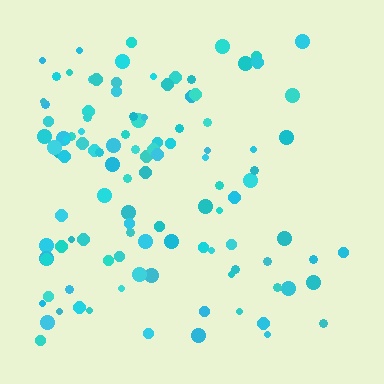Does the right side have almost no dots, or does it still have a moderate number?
Still a moderate number, just noticeably fewer than the left.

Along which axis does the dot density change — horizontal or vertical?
Horizontal.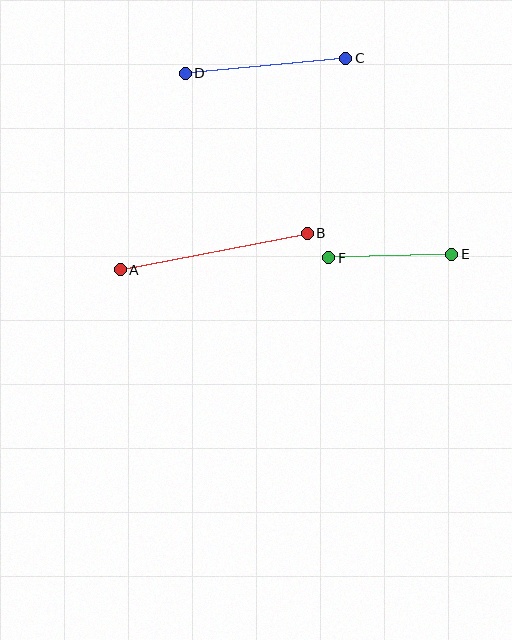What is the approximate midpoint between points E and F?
The midpoint is at approximately (390, 256) pixels.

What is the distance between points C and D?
The distance is approximately 161 pixels.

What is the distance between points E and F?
The distance is approximately 123 pixels.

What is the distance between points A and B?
The distance is approximately 190 pixels.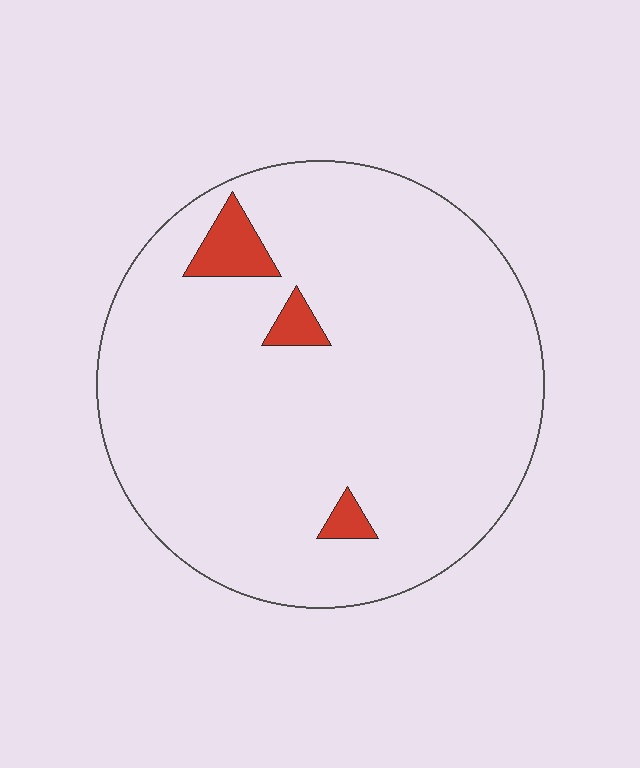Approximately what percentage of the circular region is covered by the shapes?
Approximately 5%.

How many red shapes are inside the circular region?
3.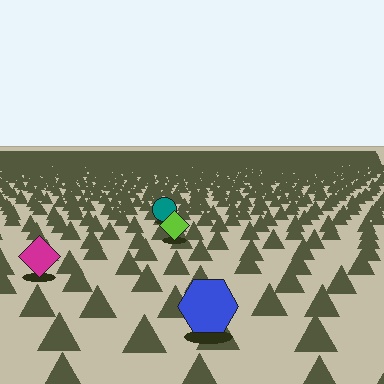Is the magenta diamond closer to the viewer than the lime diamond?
Yes. The magenta diamond is closer — you can tell from the texture gradient: the ground texture is coarser near it.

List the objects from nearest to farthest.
From nearest to farthest: the blue hexagon, the magenta diamond, the lime diamond, the teal circle.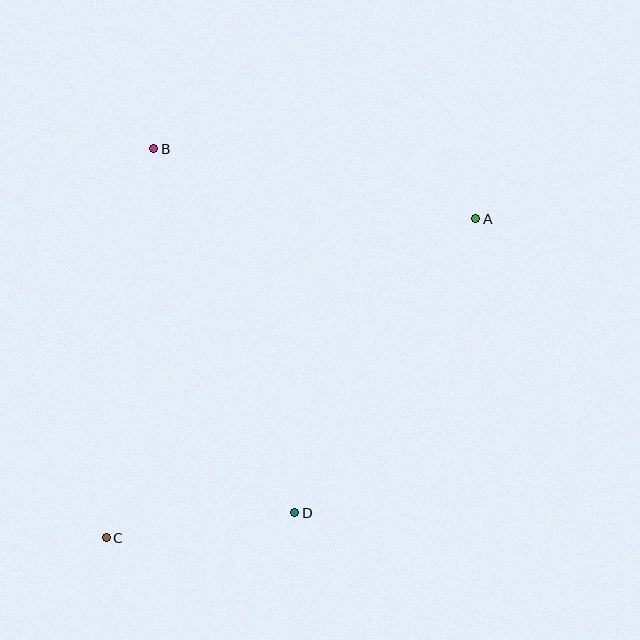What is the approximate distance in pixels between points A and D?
The distance between A and D is approximately 345 pixels.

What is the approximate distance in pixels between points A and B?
The distance between A and B is approximately 330 pixels.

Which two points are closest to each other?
Points C and D are closest to each other.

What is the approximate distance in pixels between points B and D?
The distance between B and D is approximately 390 pixels.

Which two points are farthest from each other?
Points A and C are farthest from each other.